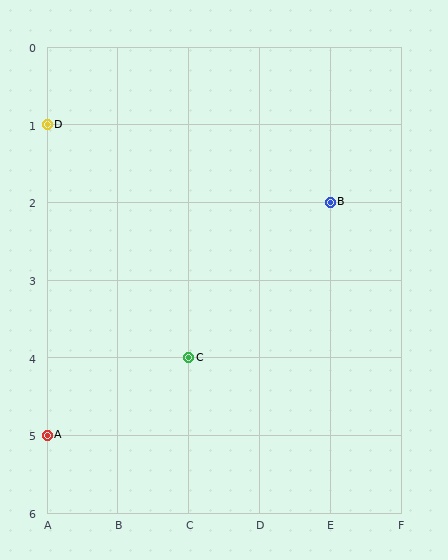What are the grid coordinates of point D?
Point D is at grid coordinates (A, 1).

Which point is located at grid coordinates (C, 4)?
Point C is at (C, 4).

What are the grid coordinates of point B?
Point B is at grid coordinates (E, 2).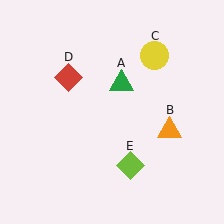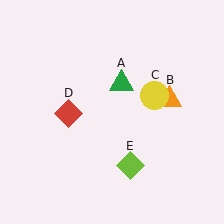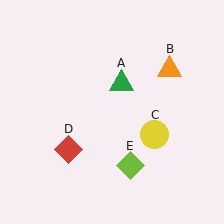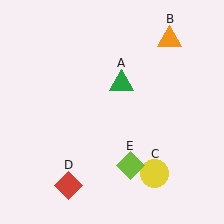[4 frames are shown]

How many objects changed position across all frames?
3 objects changed position: orange triangle (object B), yellow circle (object C), red diamond (object D).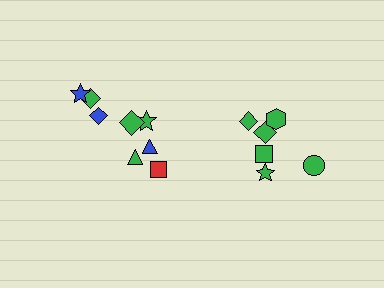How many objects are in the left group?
There are 8 objects.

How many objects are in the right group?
There are 6 objects.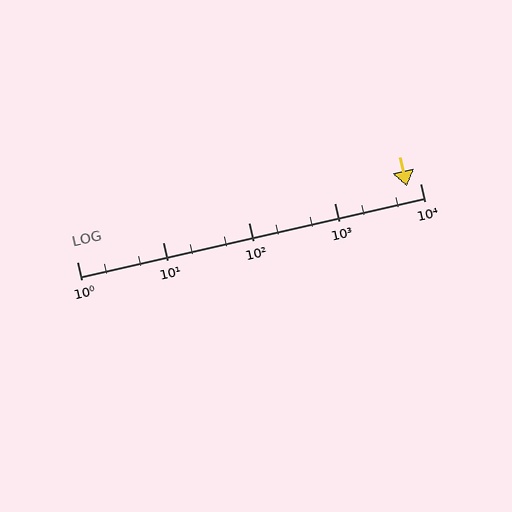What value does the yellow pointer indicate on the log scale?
The pointer indicates approximately 7000.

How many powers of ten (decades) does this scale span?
The scale spans 4 decades, from 1 to 10000.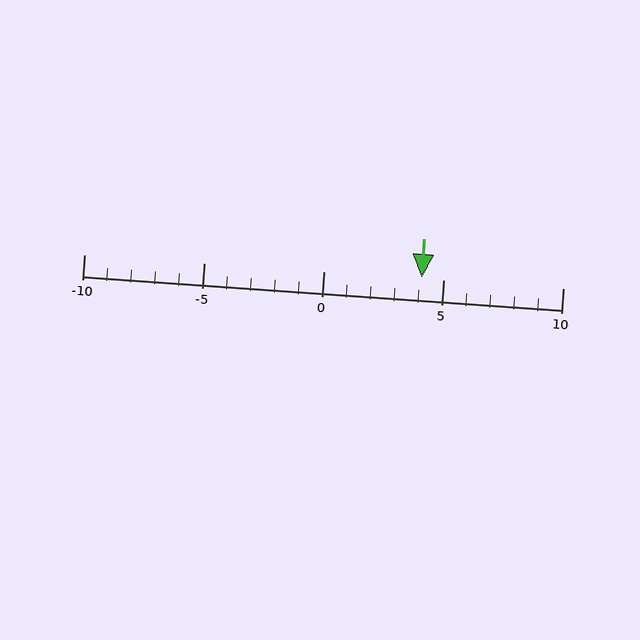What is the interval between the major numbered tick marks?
The major tick marks are spaced 5 units apart.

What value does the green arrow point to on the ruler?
The green arrow points to approximately 4.